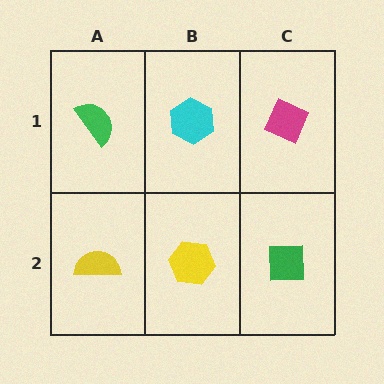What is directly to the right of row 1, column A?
A cyan hexagon.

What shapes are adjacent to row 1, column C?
A green square (row 2, column C), a cyan hexagon (row 1, column B).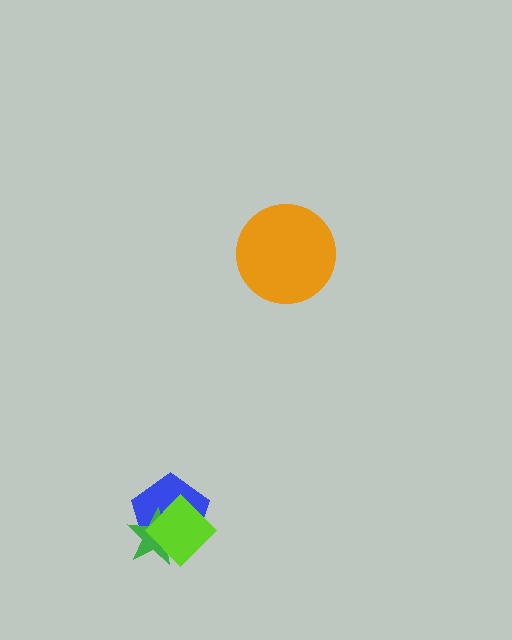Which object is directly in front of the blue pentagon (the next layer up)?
The green star is directly in front of the blue pentagon.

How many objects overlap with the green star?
2 objects overlap with the green star.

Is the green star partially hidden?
Yes, it is partially covered by another shape.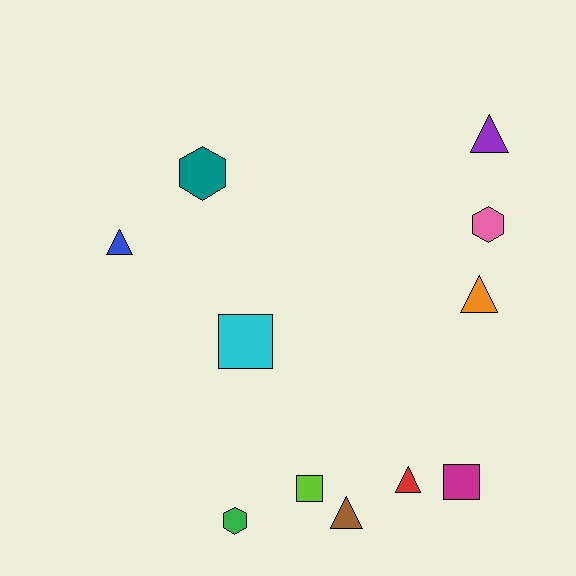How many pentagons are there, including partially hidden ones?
There are no pentagons.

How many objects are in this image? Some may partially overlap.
There are 11 objects.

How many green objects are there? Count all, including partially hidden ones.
There is 1 green object.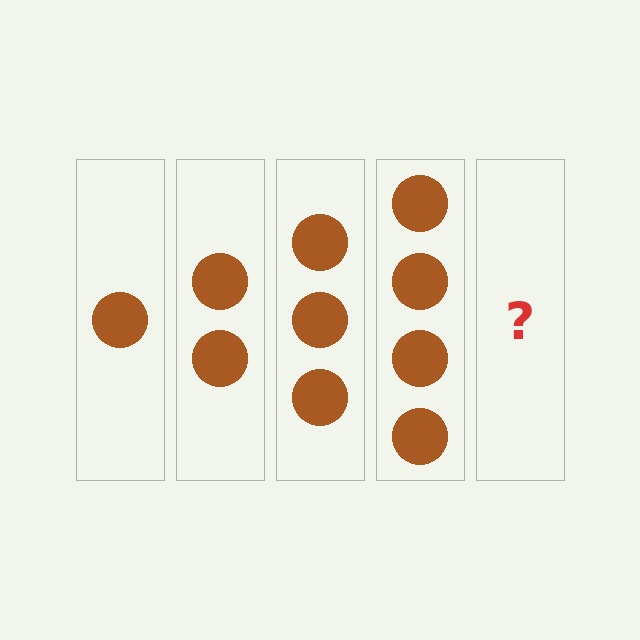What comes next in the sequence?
The next element should be 5 circles.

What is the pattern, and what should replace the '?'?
The pattern is that each step adds one more circle. The '?' should be 5 circles.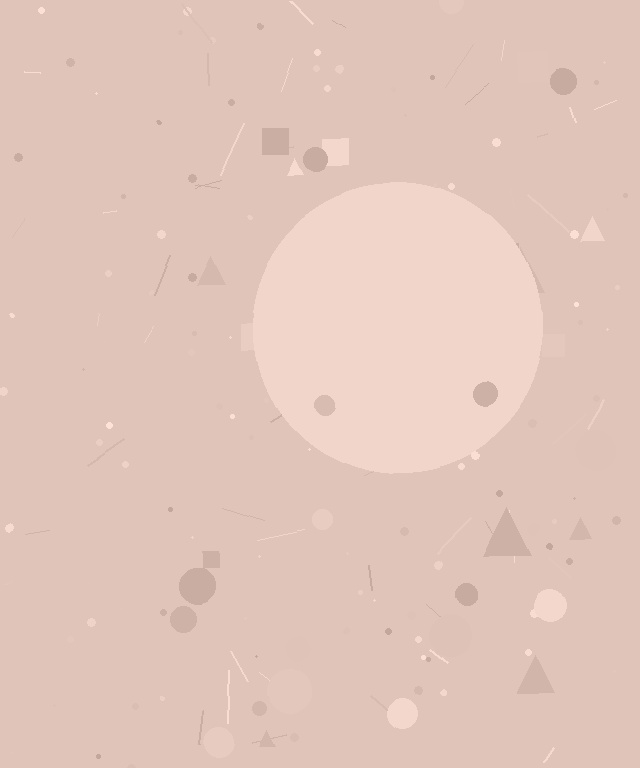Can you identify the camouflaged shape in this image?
The camouflaged shape is a circle.